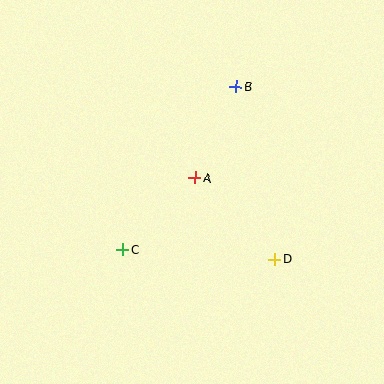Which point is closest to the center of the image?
Point A at (195, 178) is closest to the center.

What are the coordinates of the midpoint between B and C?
The midpoint between B and C is at (180, 168).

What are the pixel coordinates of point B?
Point B is at (236, 87).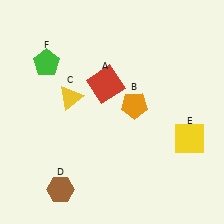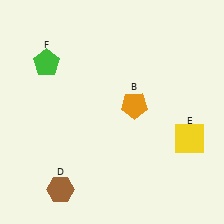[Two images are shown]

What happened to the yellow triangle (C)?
The yellow triangle (C) was removed in Image 2. It was in the top-left area of Image 1.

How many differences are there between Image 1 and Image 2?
There are 2 differences between the two images.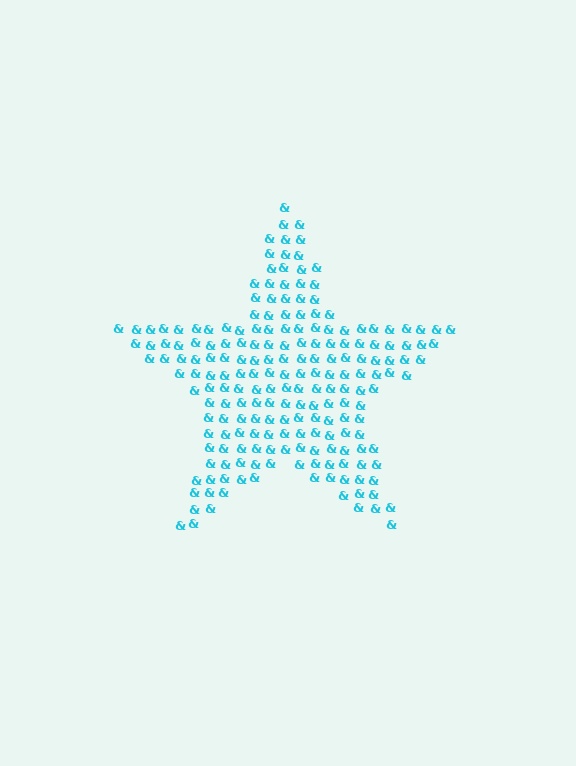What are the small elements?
The small elements are ampersands.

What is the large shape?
The large shape is a star.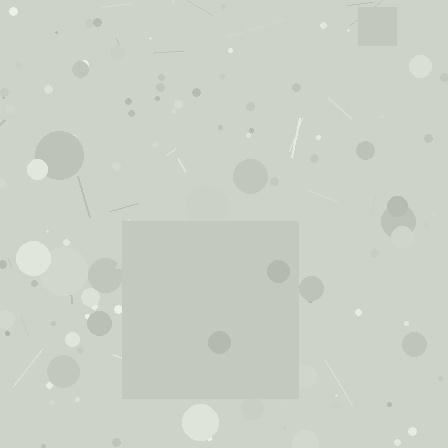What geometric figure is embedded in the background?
A square is embedded in the background.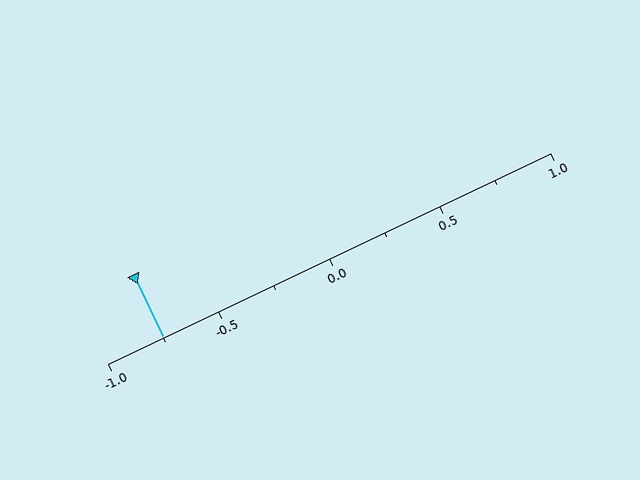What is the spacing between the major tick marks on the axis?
The major ticks are spaced 0.5 apart.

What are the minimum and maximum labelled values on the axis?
The axis runs from -1.0 to 1.0.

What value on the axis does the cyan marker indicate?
The marker indicates approximately -0.75.